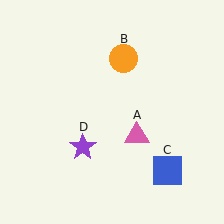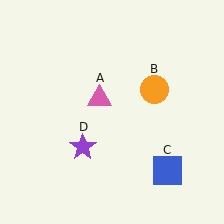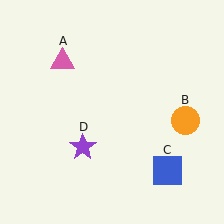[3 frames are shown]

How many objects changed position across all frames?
2 objects changed position: pink triangle (object A), orange circle (object B).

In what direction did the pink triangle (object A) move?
The pink triangle (object A) moved up and to the left.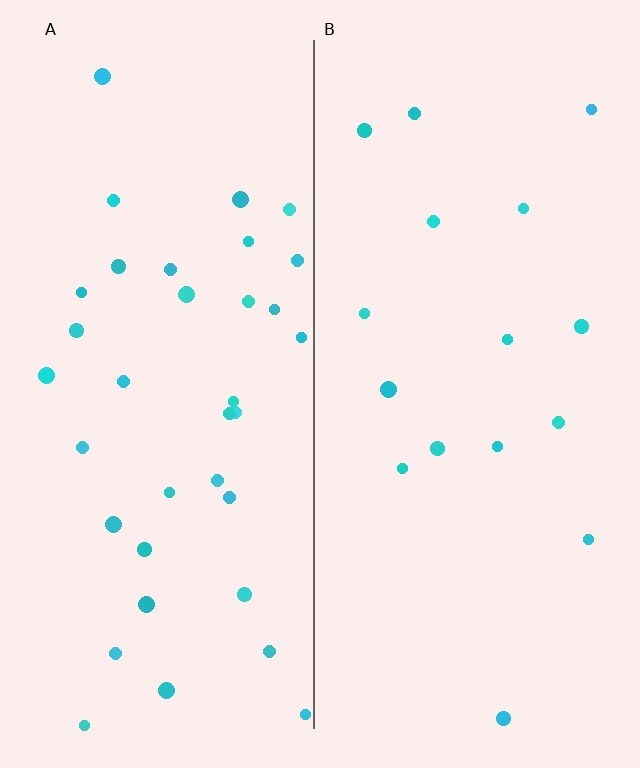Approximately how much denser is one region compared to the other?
Approximately 2.2× — region A over region B.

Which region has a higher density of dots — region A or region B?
A (the left).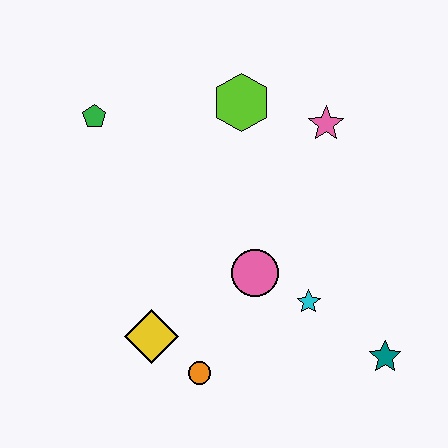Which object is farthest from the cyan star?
The green pentagon is farthest from the cyan star.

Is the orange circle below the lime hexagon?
Yes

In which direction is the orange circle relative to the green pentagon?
The orange circle is below the green pentagon.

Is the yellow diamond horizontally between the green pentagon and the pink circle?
Yes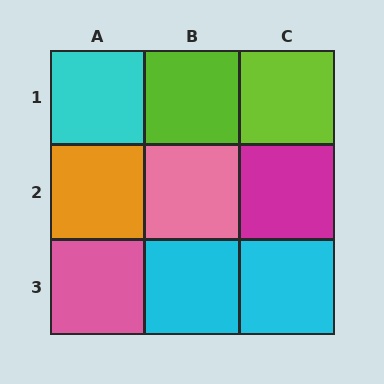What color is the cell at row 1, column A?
Cyan.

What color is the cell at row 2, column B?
Pink.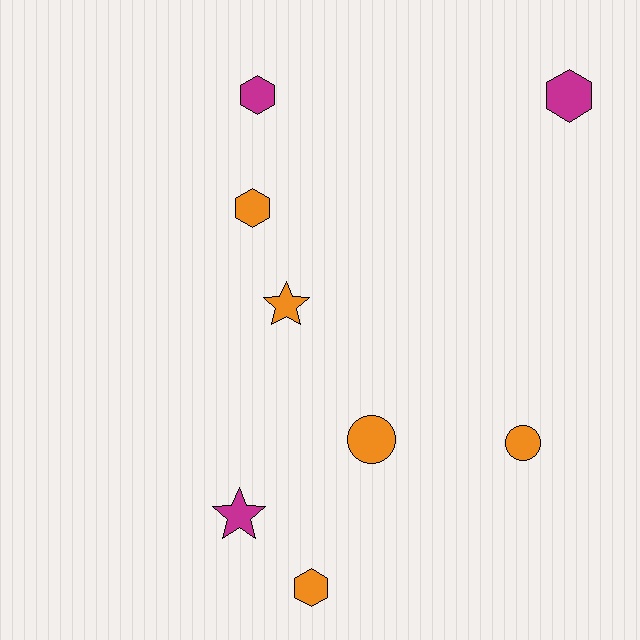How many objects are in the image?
There are 8 objects.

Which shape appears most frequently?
Hexagon, with 4 objects.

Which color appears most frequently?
Orange, with 5 objects.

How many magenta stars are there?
There is 1 magenta star.